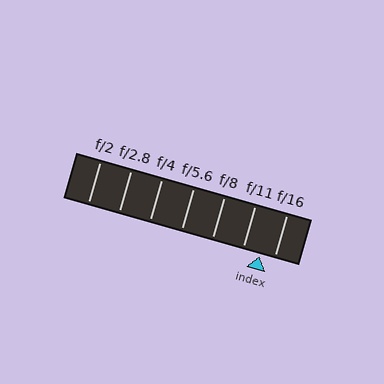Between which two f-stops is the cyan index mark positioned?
The index mark is between f/11 and f/16.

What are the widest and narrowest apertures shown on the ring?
The widest aperture shown is f/2 and the narrowest is f/16.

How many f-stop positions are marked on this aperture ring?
There are 7 f-stop positions marked.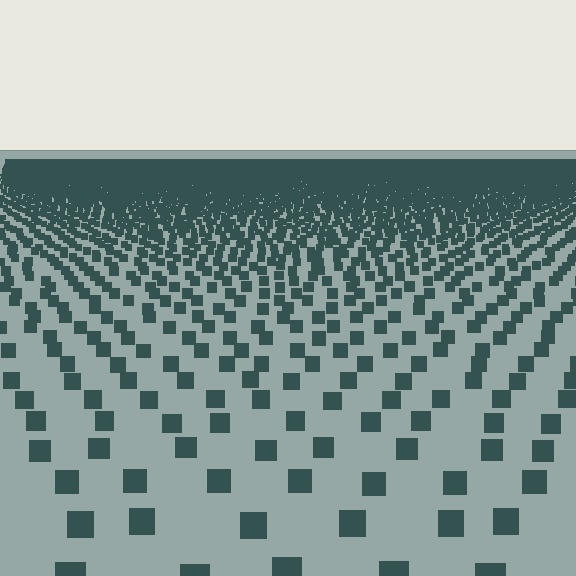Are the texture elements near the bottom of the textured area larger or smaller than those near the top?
Larger. Near the bottom, elements are closer to the viewer and appear at a bigger on-screen size.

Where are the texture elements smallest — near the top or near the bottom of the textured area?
Near the top.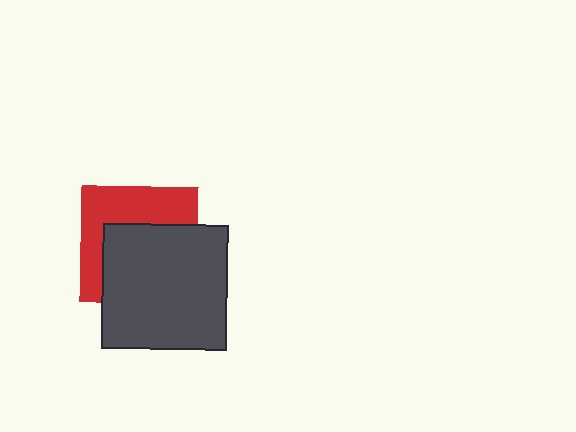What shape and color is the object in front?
The object in front is a dark gray square.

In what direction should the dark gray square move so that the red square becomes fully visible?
The dark gray square should move toward the lower-right. That is the shortest direction to clear the overlap and leave the red square fully visible.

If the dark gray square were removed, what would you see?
You would see the complete red square.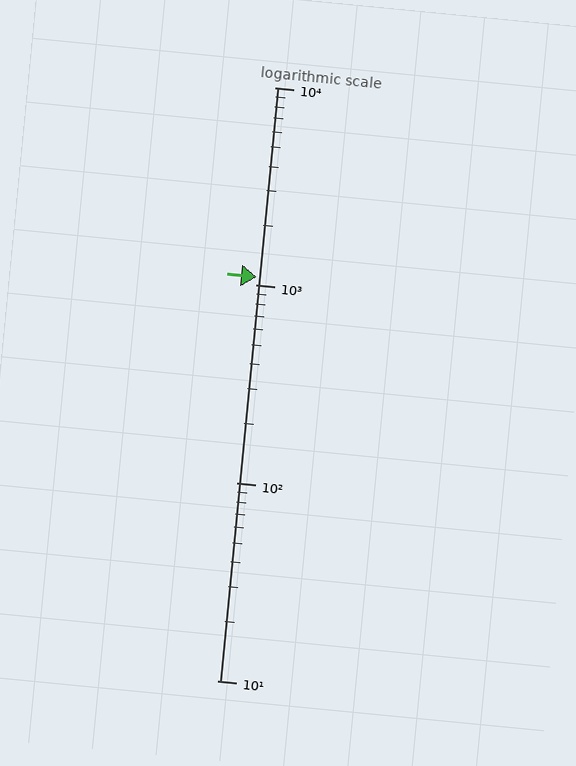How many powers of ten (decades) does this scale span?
The scale spans 3 decades, from 10 to 10000.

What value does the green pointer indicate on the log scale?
The pointer indicates approximately 1100.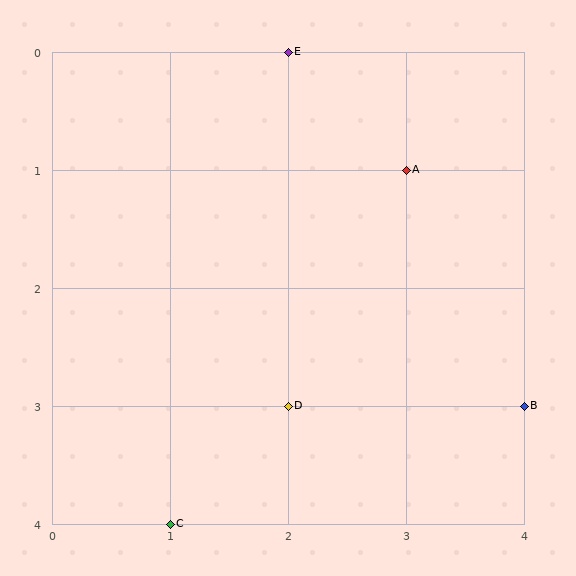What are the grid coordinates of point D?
Point D is at grid coordinates (2, 3).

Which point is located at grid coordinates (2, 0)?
Point E is at (2, 0).